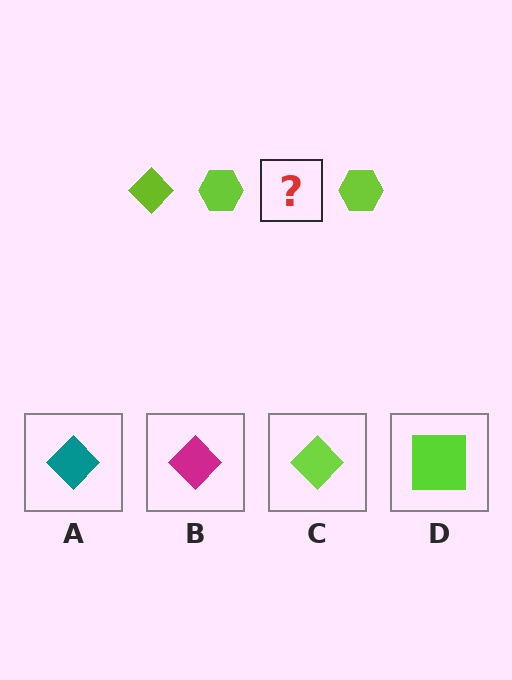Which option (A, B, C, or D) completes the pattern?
C.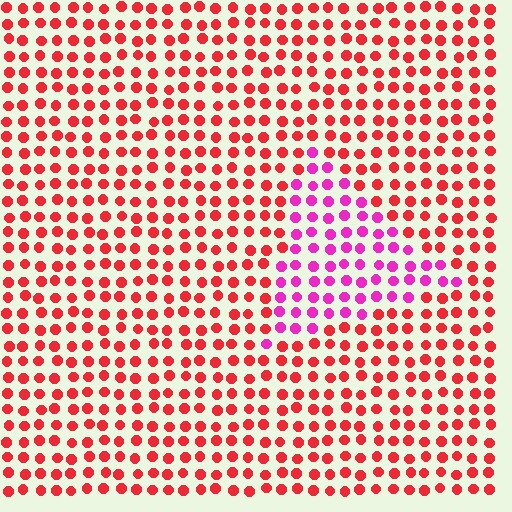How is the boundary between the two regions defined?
The boundary is defined purely by a slight shift in hue (about 43 degrees). Spacing, size, and orientation are identical on both sides.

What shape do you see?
I see a triangle.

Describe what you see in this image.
The image is filled with small red elements in a uniform arrangement. A triangle-shaped region is visible where the elements are tinted to a slightly different hue, forming a subtle color boundary.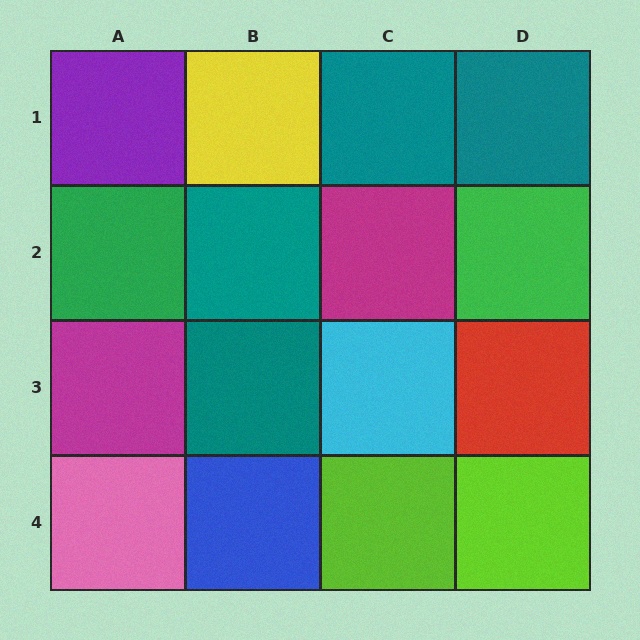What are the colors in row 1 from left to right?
Purple, yellow, teal, teal.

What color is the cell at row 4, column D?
Lime.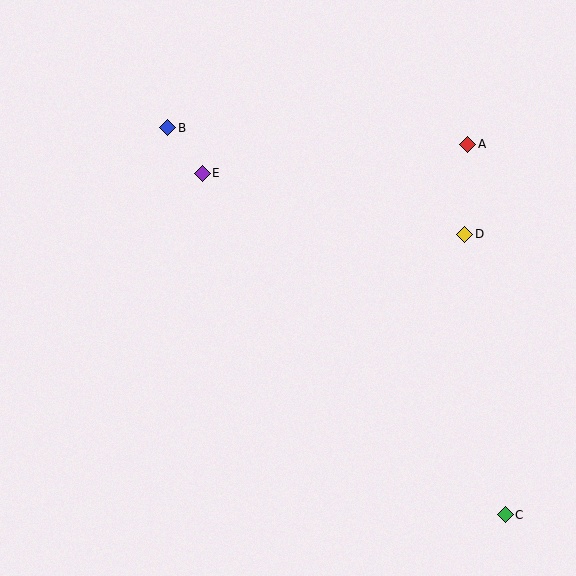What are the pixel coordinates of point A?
Point A is at (468, 144).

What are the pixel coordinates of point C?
Point C is at (505, 515).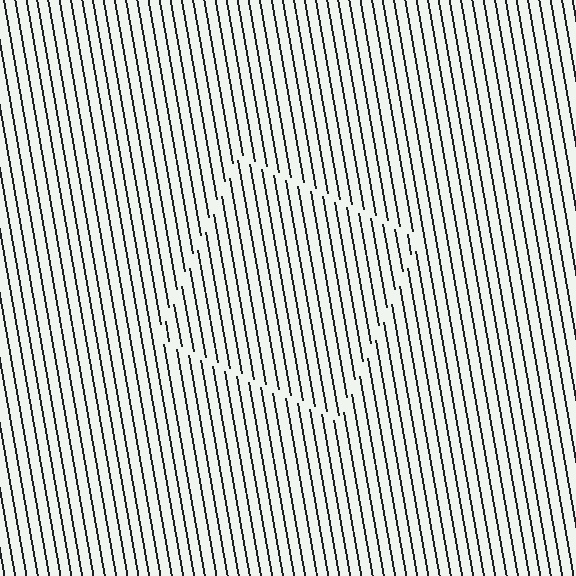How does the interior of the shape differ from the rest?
The interior of the shape contains the same grating, shifted by half a period — the contour is defined by the phase discontinuity where line-ends from the inner and outer gratings abut.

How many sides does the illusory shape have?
4 sides — the line-ends trace a square.